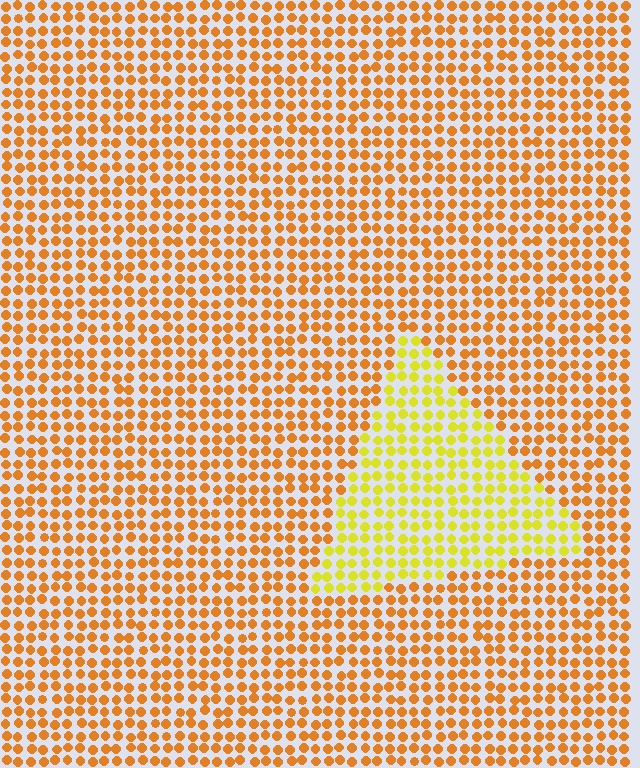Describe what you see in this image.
The image is filled with small orange elements in a uniform arrangement. A triangle-shaped region is visible where the elements are tinted to a slightly different hue, forming a subtle color boundary.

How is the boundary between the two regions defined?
The boundary is defined purely by a slight shift in hue (about 34 degrees). Spacing, size, and orientation are identical on both sides.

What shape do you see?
I see a triangle.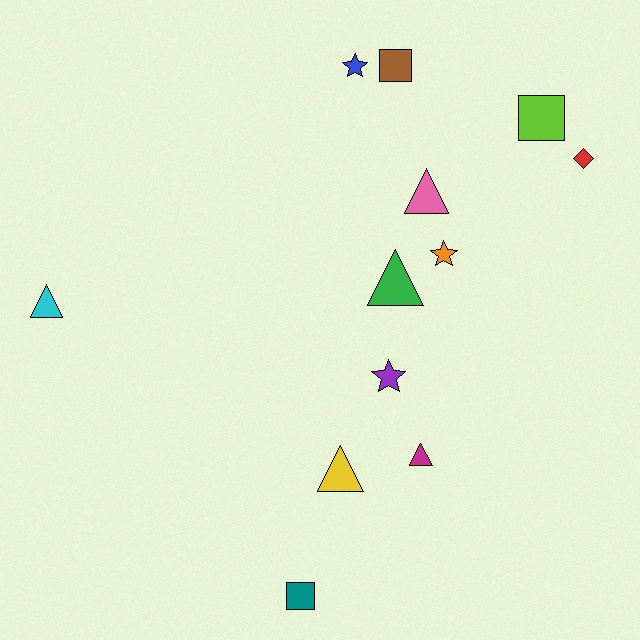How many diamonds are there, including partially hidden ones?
There is 1 diamond.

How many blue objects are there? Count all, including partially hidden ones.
There is 1 blue object.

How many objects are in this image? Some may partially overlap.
There are 12 objects.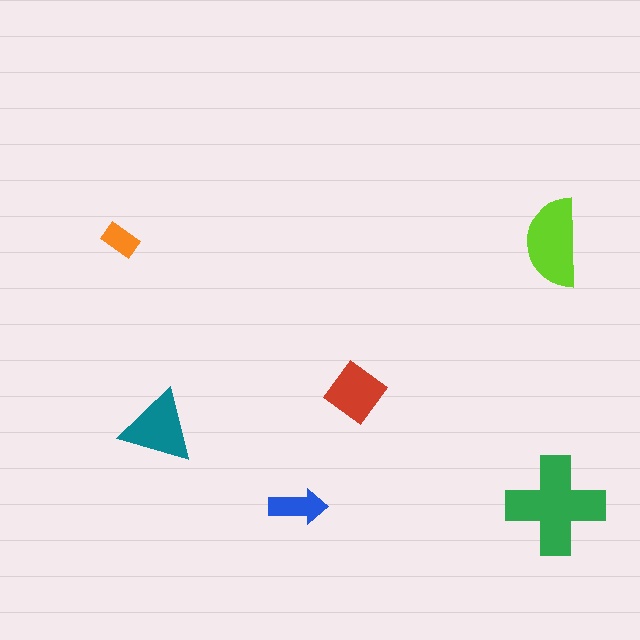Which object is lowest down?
The blue arrow is bottommost.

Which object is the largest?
The green cross.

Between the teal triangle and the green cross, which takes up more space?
The green cross.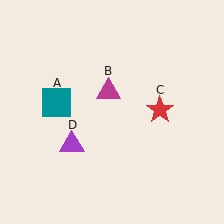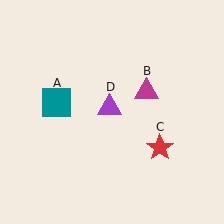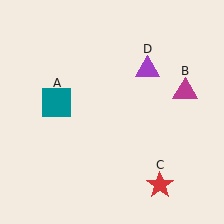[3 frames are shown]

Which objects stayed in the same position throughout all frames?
Teal square (object A) remained stationary.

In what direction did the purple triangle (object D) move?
The purple triangle (object D) moved up and to the right.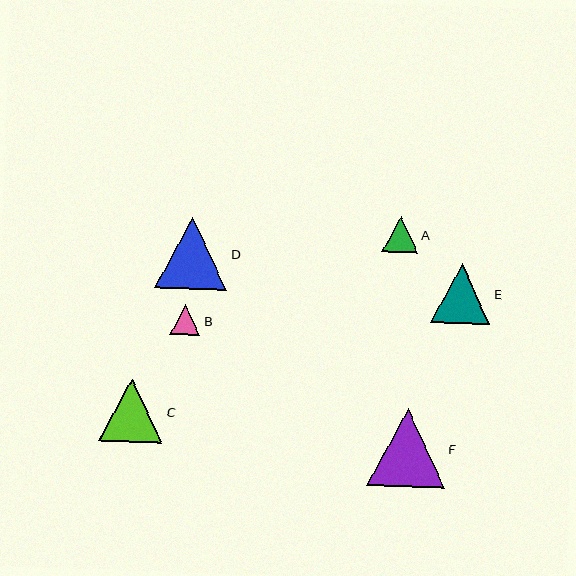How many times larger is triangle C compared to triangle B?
Triangle C is approximately 2.1 times the size of triangle B.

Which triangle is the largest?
Triangle F is the largest with a size of approximately 78 pixels.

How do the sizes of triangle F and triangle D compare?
Triangle F and triangle D are approximately the same size.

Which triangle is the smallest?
Triangle B is the smallest with a size of approximately 30 pixels.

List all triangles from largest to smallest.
From largest to smallest: F, D, C, E, A, B.